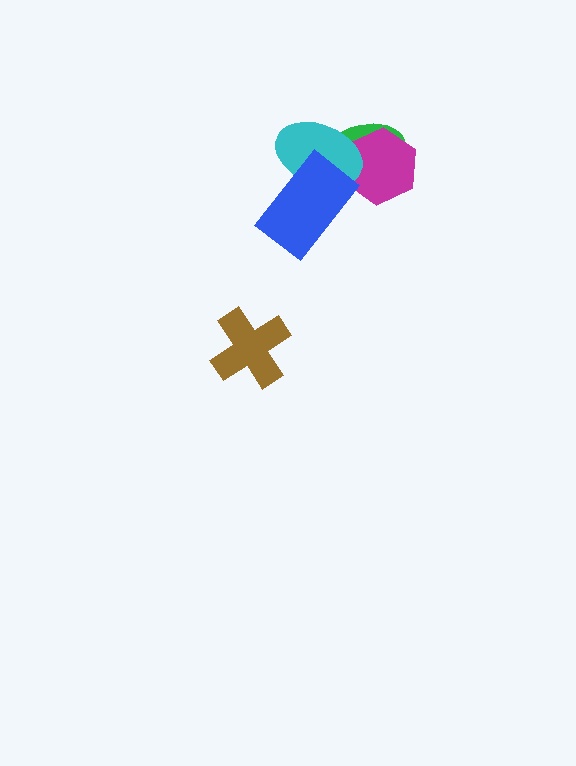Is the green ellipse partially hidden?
Yes, it is partially covered by another shape.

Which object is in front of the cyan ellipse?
The blue rectangle is in front of the cyan ellipse.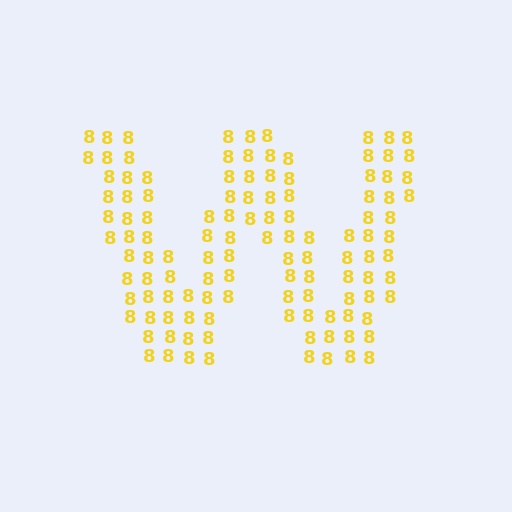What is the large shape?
The large shape is the letter W.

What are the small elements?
The small elements are digit 8's.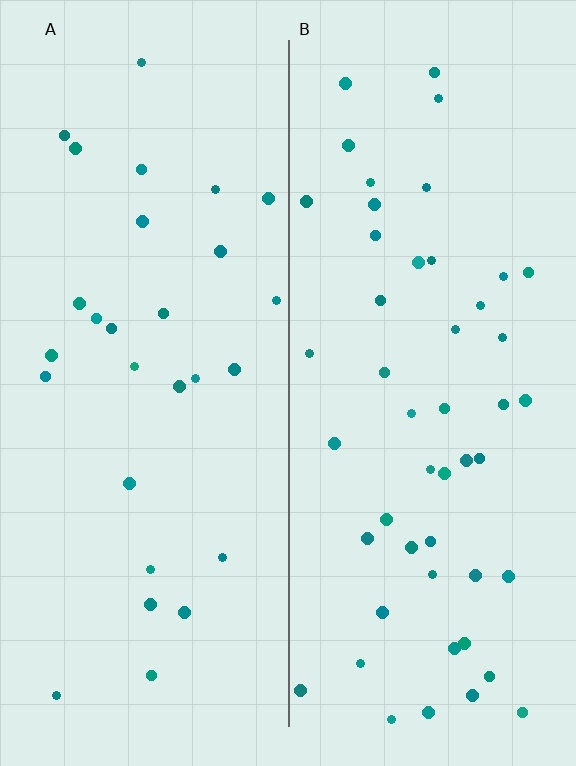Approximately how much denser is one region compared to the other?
Approximately 1.8× — region B over region A.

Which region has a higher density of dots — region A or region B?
B (the right).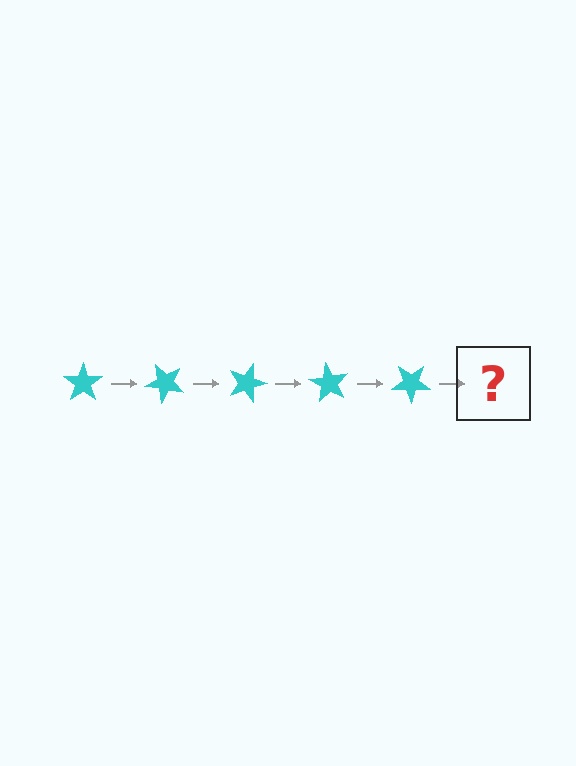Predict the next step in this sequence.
The next step is a cyan star rotated 225 degrees.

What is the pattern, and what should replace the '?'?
The pattern is that the star rotates 45 degrees each step. The '?' should be a cyan star rotated 225 degrees.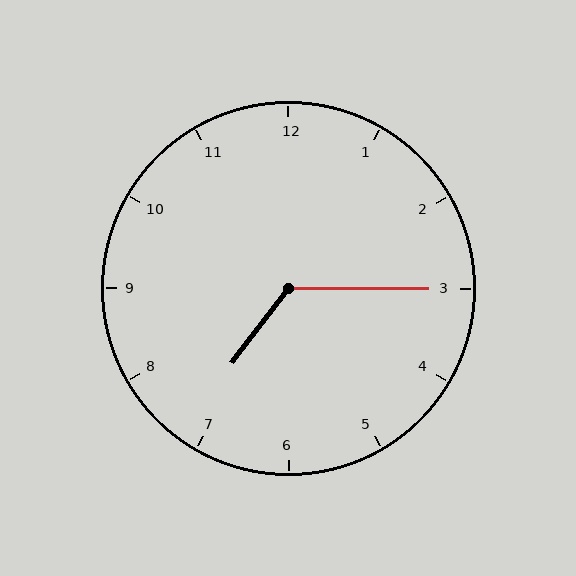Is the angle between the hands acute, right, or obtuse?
It is obtuse.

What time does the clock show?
7:15.